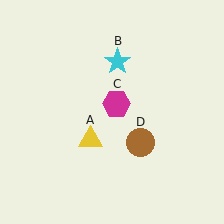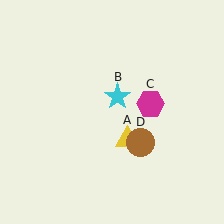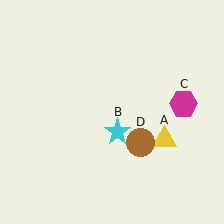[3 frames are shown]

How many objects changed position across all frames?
3 objects changed position: yellow triangle (object A), cyan star (object B), magenta hexagon (object C).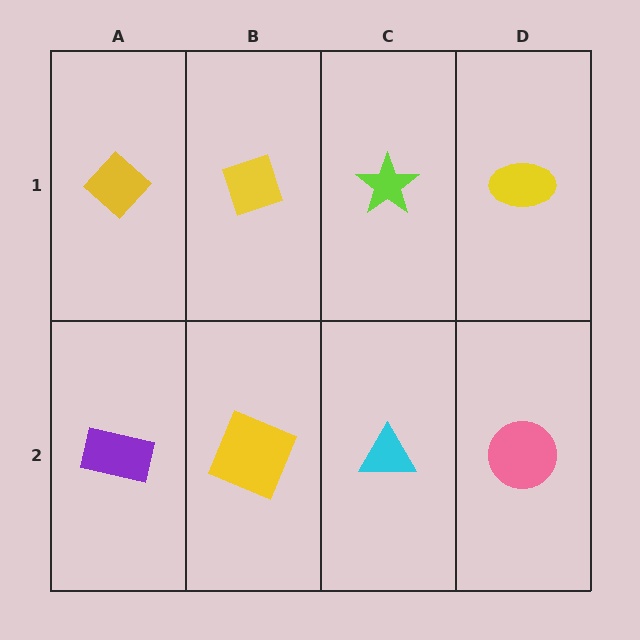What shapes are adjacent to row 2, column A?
A yellow diamond (row 1, column A), a yellow square (row 2, column B).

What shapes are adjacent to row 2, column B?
A yellow diamond (row 1, column B), a purple rectangle (row 2, column A), a cyan triangle (row 2, column C).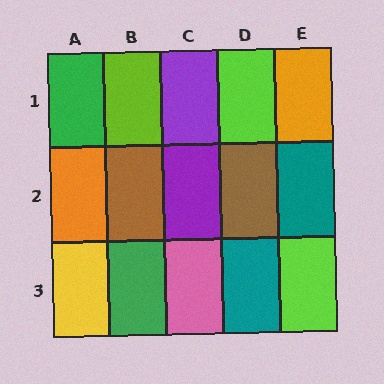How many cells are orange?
2 cells are orange.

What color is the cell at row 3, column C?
Pink.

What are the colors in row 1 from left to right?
Green, lime, purple, lime, orange.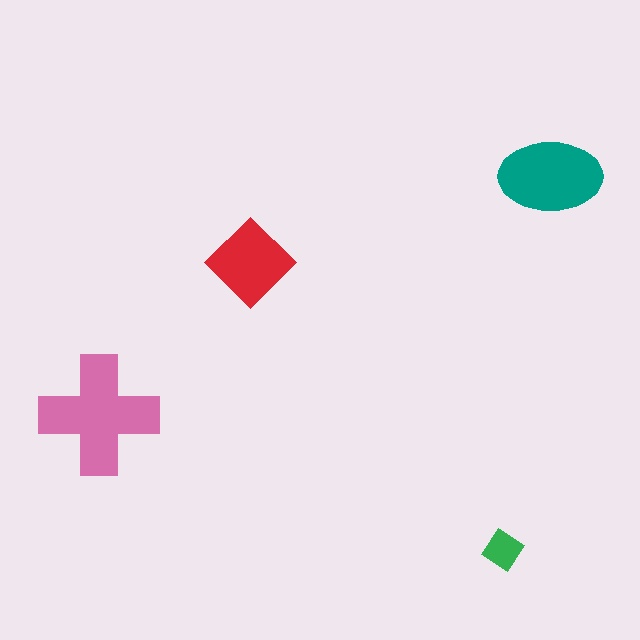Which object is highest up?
The teal ellipse is topmost.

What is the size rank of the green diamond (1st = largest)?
4th.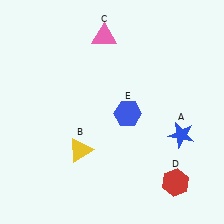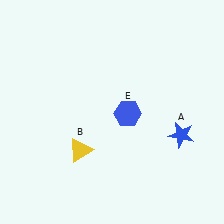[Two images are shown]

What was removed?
The red hexagon (D), the pink triangle (C) were removed in Image 2.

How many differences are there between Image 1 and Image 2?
There are 2 differences between the two images.